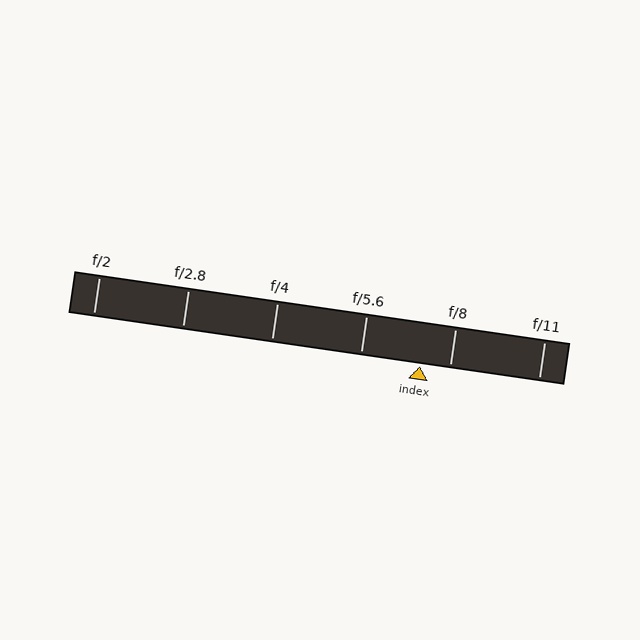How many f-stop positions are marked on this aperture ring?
There are 6 f-stop positions marked.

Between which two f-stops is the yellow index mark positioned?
The index mark is between f/5.6 and f/8.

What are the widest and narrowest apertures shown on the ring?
The widest aperture shown is f/2 and the narrowest is f/11.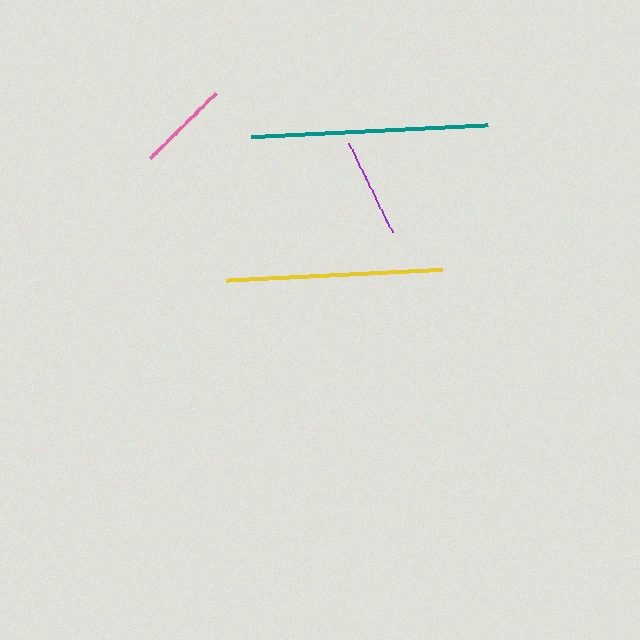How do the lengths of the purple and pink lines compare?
The purple and pink lines are approximately the same length.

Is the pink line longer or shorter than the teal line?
The teal line is longer than the pink line.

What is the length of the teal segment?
The teal segment is approximately 237 pixels long.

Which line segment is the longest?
The teal line is the longest at approximately 237 pixels.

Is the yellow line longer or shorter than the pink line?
The yellow line is longer than the pink line.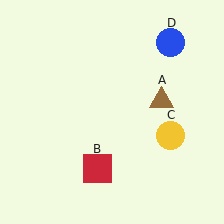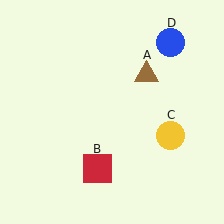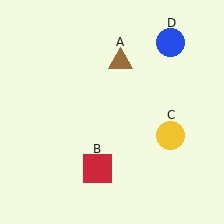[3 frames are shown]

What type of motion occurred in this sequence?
The brown triangle (object A) rotated counterclockwise around the center of the scene.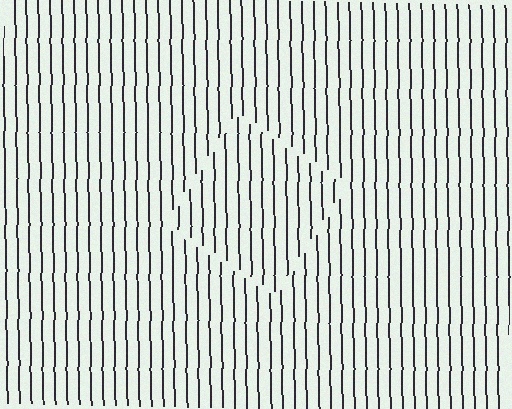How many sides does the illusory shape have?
4 sides — the line-ends trace a square.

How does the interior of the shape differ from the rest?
The interior of the shape contains the same grating, shifted by half a period — the contour is defined by the phase discontinuity where line-ends from the inner and outer gratings abut.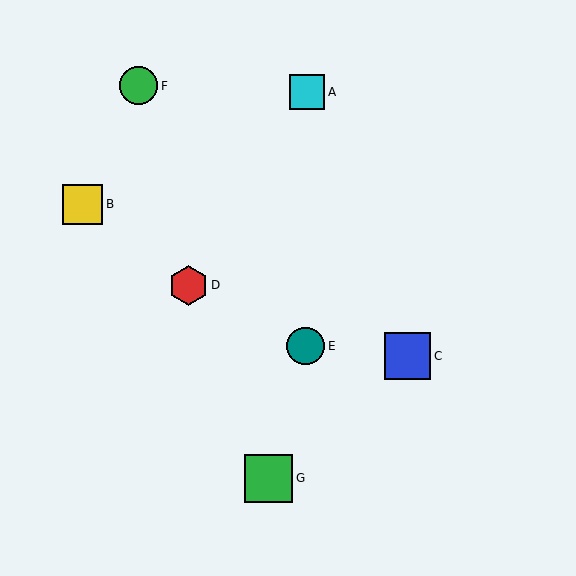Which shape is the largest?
The green square (labeled G) is the largest.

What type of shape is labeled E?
Shape E is a teal circle.